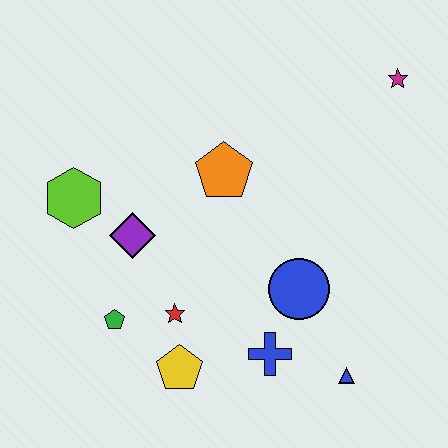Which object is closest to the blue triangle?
The blue cross is closest to the blue triangle.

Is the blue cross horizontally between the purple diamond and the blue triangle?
Yes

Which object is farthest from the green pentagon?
The magenta star is farthest from the green pentagon.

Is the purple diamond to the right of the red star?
No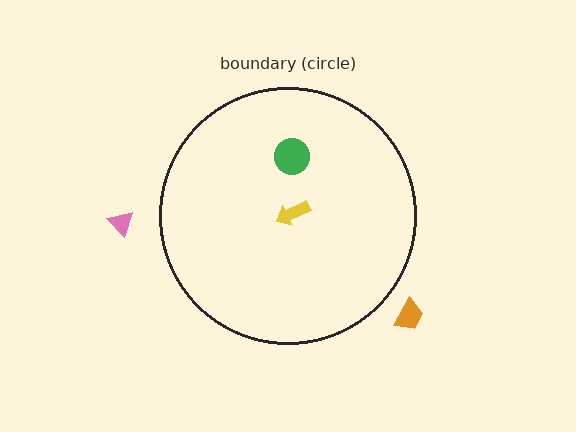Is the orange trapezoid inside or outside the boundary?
Outside.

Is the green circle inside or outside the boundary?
Inside.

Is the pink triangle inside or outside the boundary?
Outside.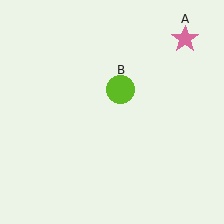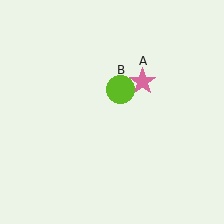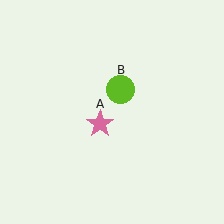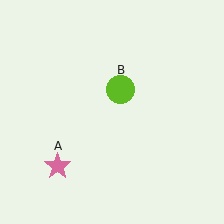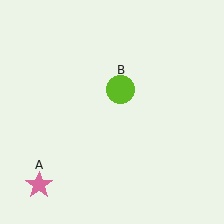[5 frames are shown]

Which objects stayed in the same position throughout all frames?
Lime circle (object B) remained stationary.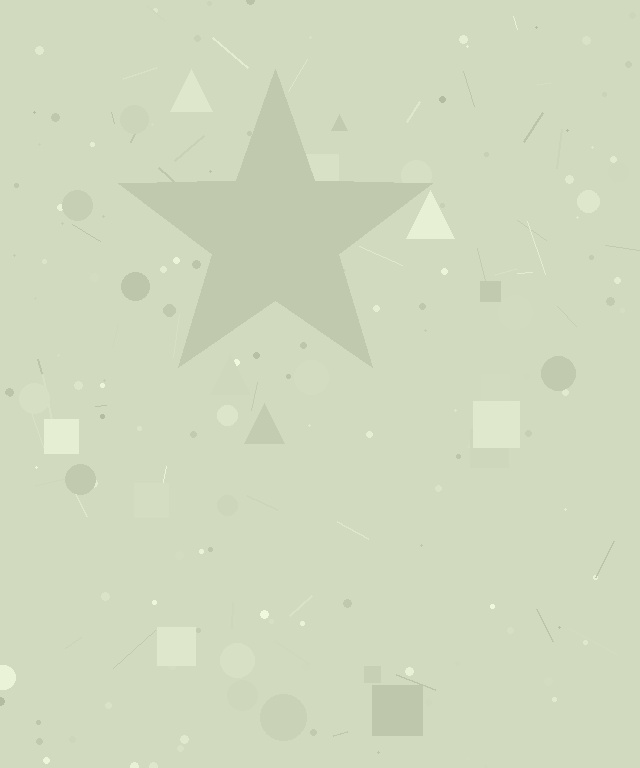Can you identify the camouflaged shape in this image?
The camouflaged shape is a star.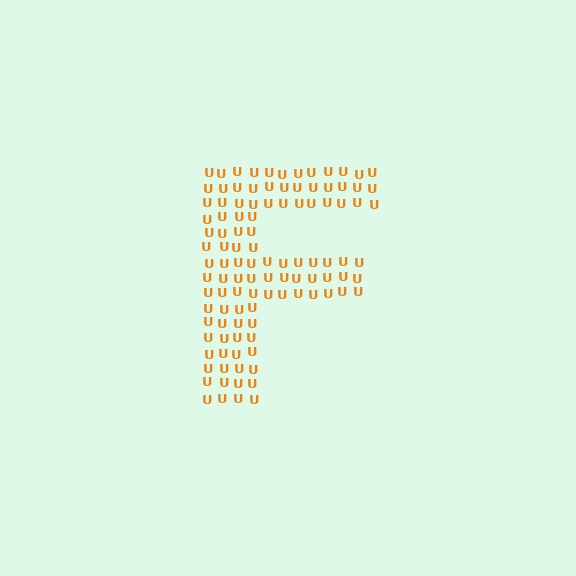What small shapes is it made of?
It is made of small letter U's.